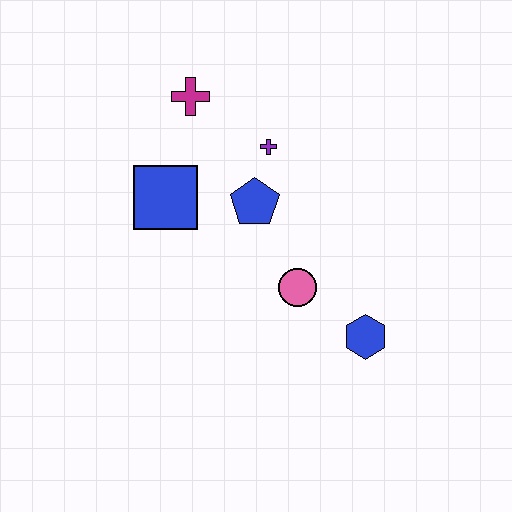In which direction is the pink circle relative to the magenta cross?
The pink circle is below the magenta cross.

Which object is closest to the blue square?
The blue pentagon is closest to the blue square.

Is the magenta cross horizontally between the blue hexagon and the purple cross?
No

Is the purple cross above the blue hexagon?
Yes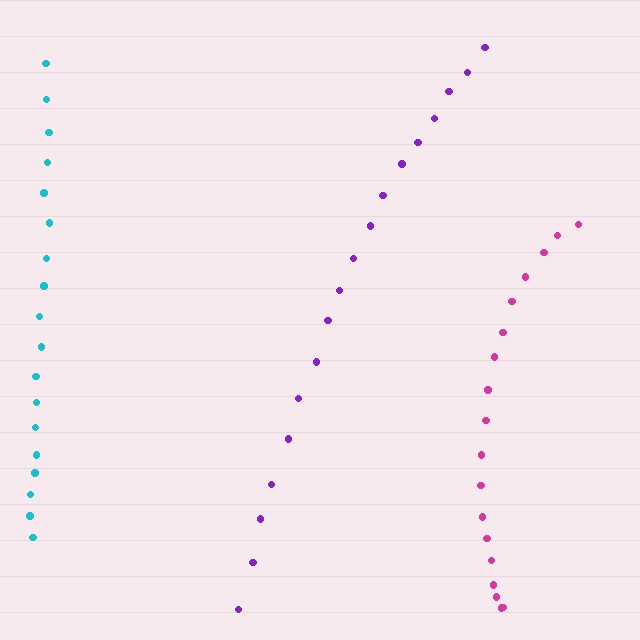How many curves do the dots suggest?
There are 3 distinct paths.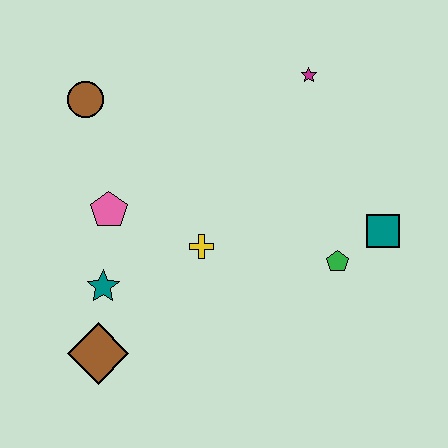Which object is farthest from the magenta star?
The brown diamond is farthest from the magenta star.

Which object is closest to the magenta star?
The teal square is closest to the magenta star.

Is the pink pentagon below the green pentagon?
No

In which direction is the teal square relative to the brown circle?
The teal square is to the right of the brown circle.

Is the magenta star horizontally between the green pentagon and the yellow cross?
Yes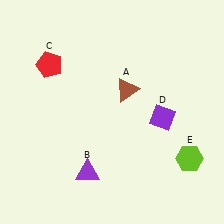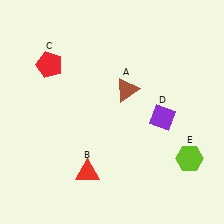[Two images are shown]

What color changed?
The triangle (B) changed from purple in Image 1 to red in Image 2.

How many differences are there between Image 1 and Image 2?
There is 1 difference between the two images.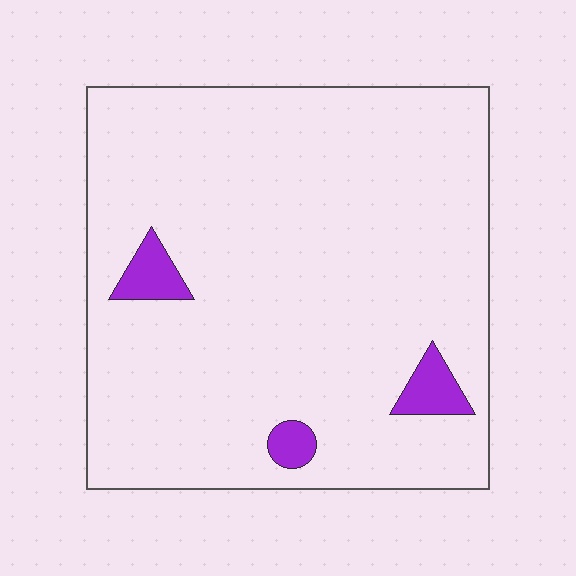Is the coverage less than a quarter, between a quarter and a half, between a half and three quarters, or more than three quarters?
Less than a quarter.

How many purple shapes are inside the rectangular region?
3.